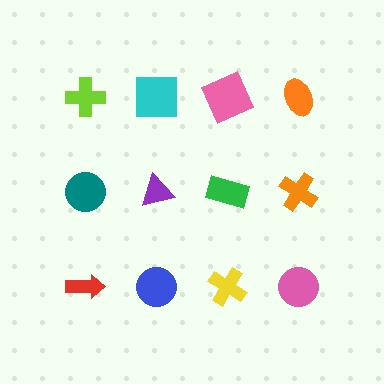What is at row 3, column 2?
A blue circle.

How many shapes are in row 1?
4 shapes.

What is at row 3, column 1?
A red arrow.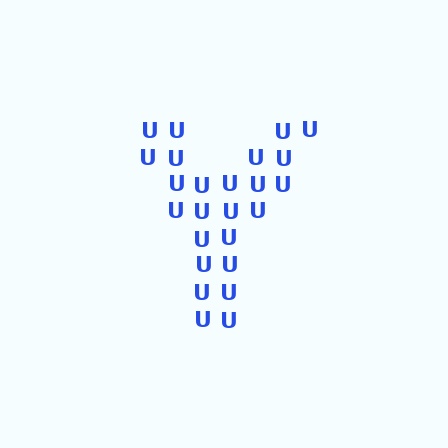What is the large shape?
The large shape is the letter Y.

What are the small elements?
The small elements are letter U's.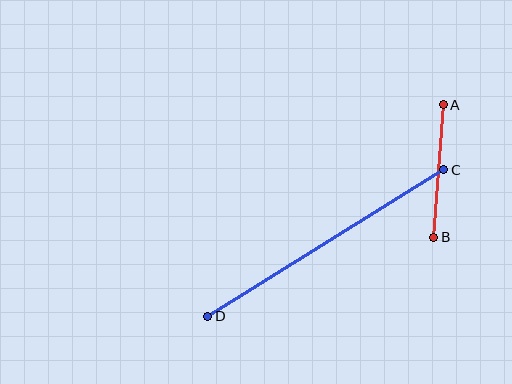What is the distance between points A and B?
The distance is approximately 133 pixels.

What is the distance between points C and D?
The distance is approximately 278 pixels.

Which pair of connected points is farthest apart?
Points C and D are farthest apart.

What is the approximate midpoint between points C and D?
The midpoint is at approximately (326, 243) pixels.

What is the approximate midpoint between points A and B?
The midpoint is at approximately (438, 171) pixels.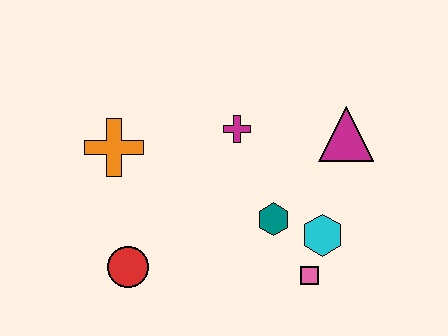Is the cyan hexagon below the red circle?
No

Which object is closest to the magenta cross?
The teal hexagon is closest to the magenta cross.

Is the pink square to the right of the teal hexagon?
Yes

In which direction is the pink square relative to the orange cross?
The pink square is to the right of the orange cross.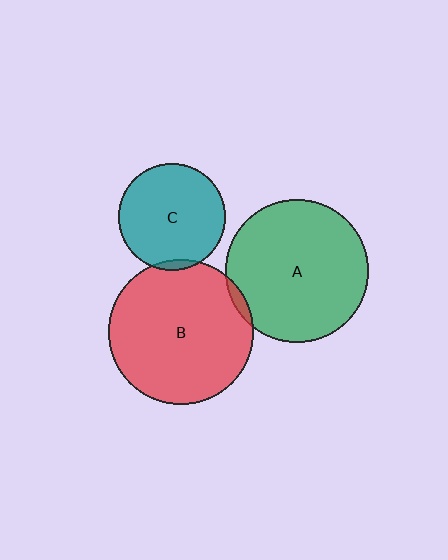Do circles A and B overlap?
Yes.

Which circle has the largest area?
Circle B (red).